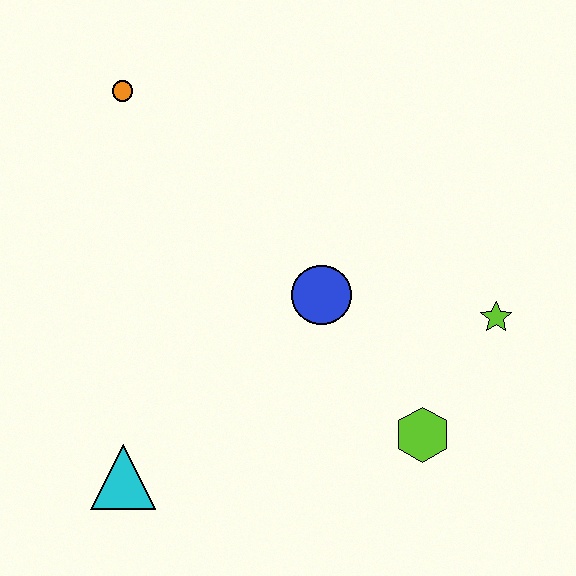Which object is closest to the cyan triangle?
The blue circle is closest to the cyan triangle.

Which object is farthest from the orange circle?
The lime hexagon is farthest from the orange circle.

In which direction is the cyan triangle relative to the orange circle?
The cyan triangle is below the orange circle.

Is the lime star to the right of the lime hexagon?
Yes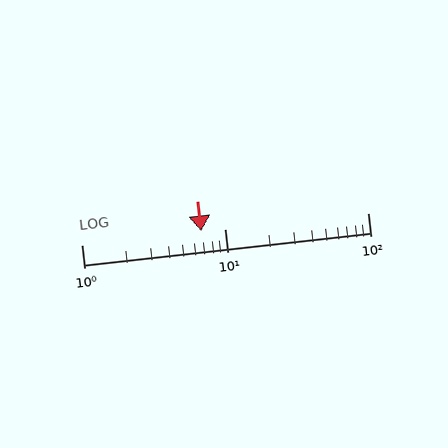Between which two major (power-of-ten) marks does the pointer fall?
The pointer is between 1 and 10.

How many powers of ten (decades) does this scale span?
The scale spans 2 decades, from 1 to 100.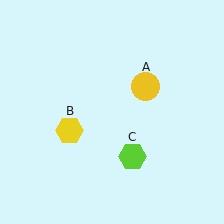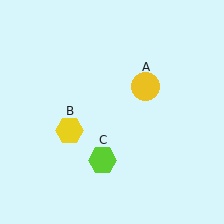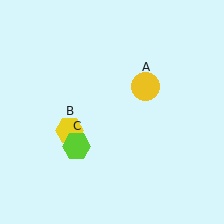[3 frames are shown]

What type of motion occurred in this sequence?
The lime hexagon (object C) rotated clockwise around the center of the scene.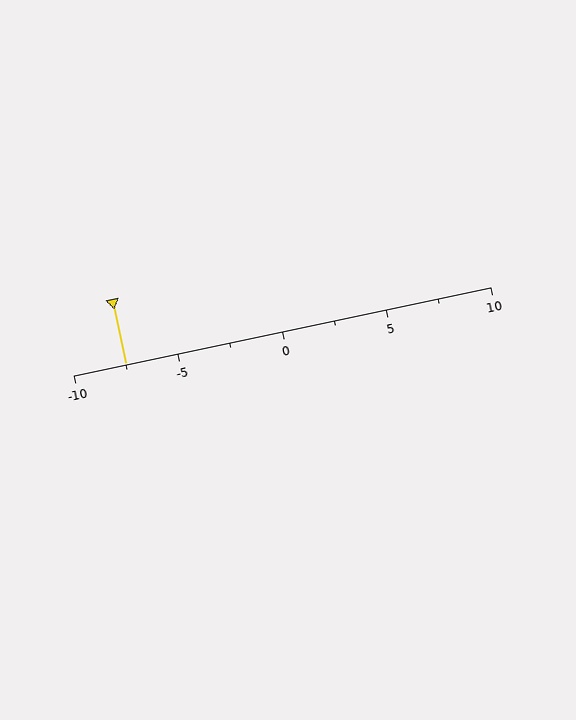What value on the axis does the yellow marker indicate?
The marker indicates approximately -7.5.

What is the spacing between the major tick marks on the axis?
The major ticks are spaced 5 apart.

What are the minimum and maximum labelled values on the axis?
The axis runs from -10 to 10.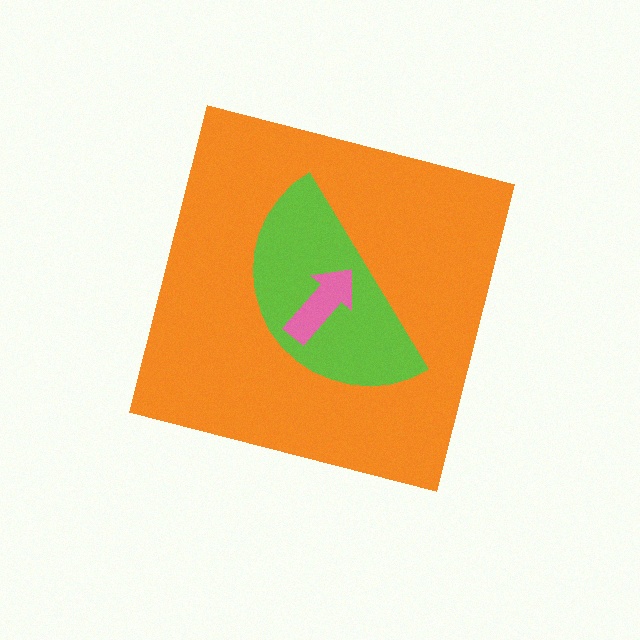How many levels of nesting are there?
3.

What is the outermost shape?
The orange square.